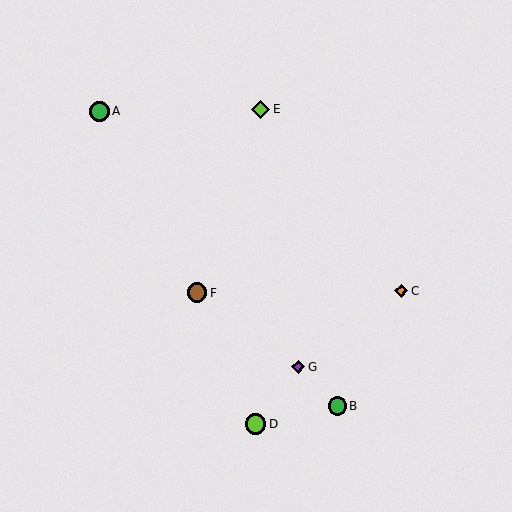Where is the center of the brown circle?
The center of the brown circle is at (197, 293).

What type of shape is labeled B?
Shape B is a green circle.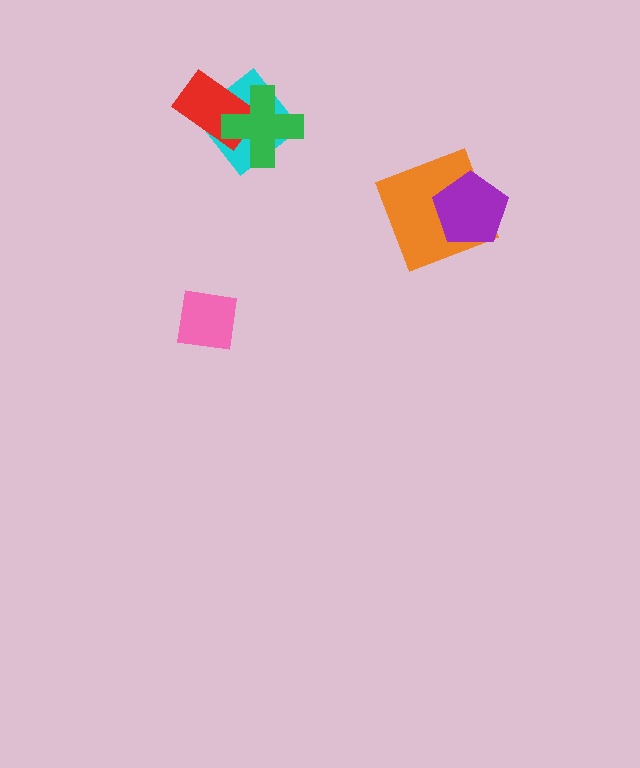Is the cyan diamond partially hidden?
Yes, it is partially covered by another shape.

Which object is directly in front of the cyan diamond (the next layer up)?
The red rectangle is directly in front of the cyan diamond.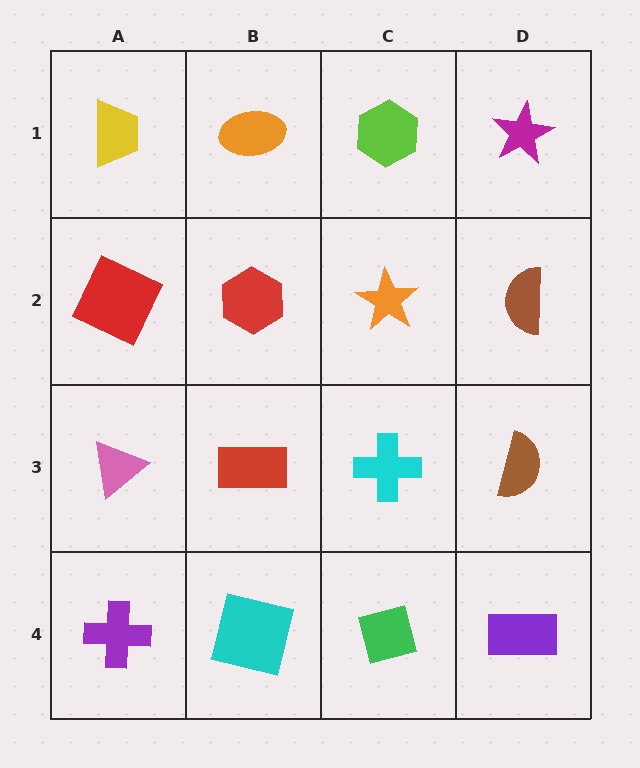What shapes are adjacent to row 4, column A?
A pink triangle (row 3, column A), a cyan square (row 4, column B).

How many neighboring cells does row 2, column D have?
3.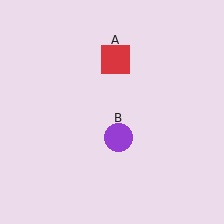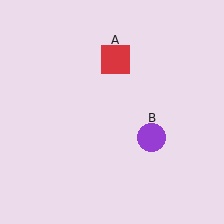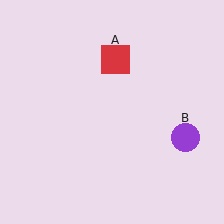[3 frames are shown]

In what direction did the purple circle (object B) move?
The purple circle (object B) moved right.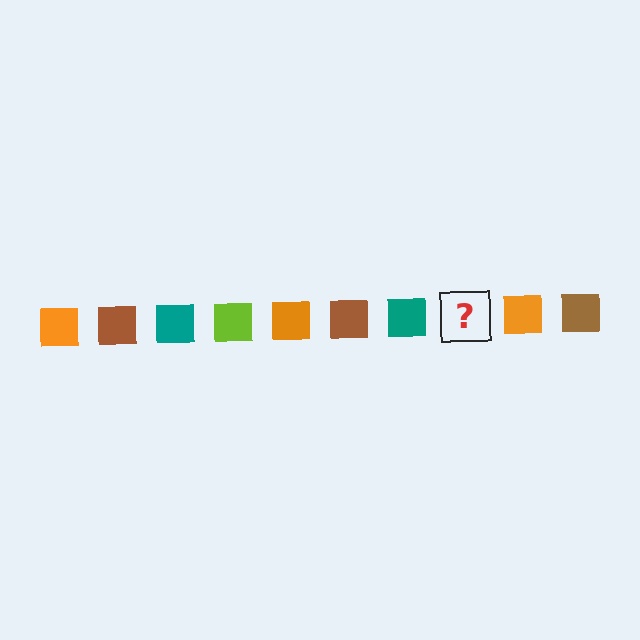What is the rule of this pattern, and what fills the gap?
The rule is that the pattern cycles through orange, brown, teal, lime squares. The gap should be filled with a lime square.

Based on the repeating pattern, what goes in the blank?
The blank should be a lime square.